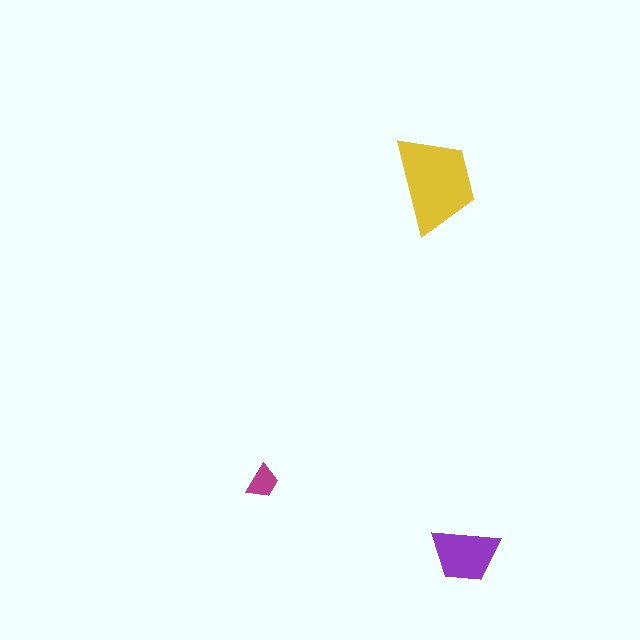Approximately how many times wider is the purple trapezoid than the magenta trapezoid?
About 2 times wider.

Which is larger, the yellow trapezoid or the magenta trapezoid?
The yellow one.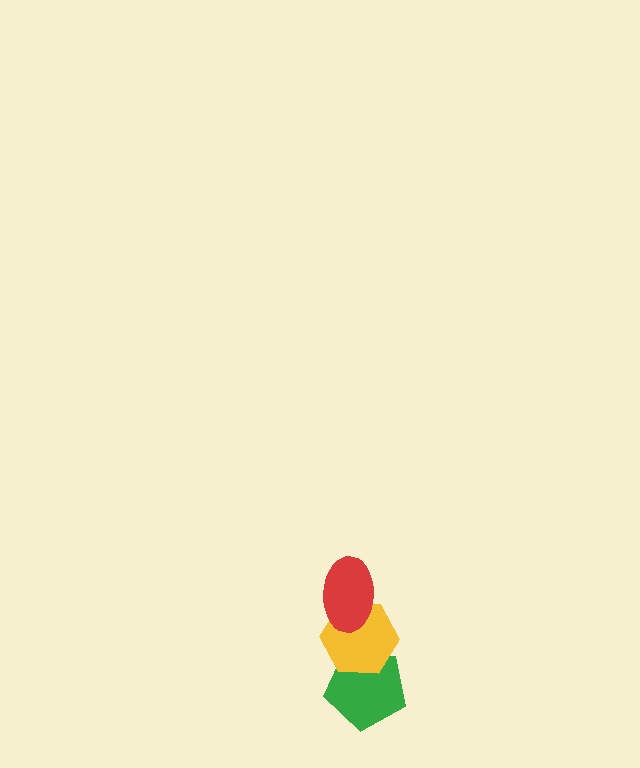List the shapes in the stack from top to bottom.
From top to bottom: the red ellipse, the yellow hexagon, the green pentagon.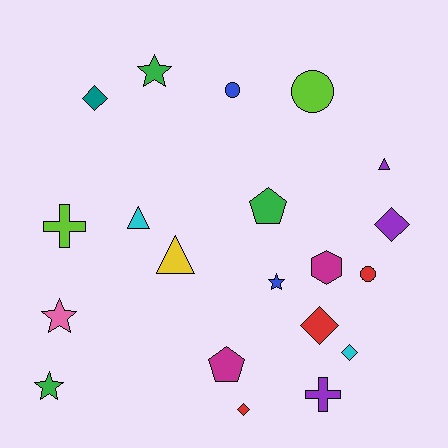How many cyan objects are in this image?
There are 2 cyan objects.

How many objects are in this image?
There are 20 objects.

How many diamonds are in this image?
There are 5 diamonds.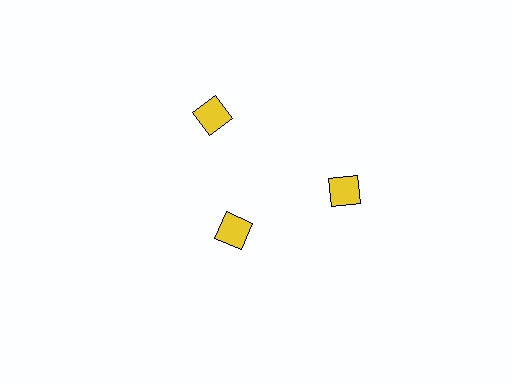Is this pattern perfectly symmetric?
No. The 3 yellow diamonds are arranged in a ring, but one element near the 7 o'clock position is pulled inward toward the center, breaking the 3-fold rotational symmetry.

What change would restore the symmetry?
The symmetry would be restored by moving it outward, back onto the ring so that all 3 diamonds sit at equal angles and equal distance from the center.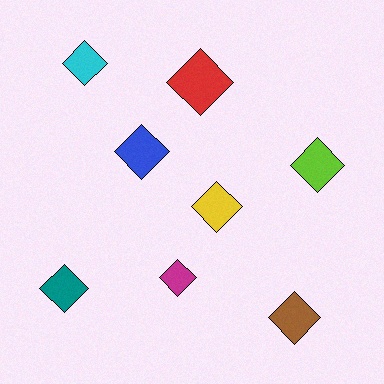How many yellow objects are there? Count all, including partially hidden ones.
There is 1 yellow object.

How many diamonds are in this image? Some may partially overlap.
There are 8 diamonds.